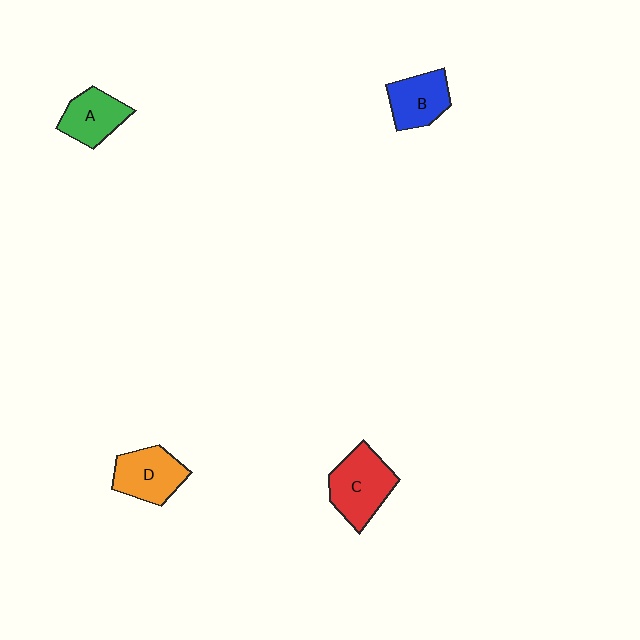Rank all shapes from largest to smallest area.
From largest to smallest: C (red), D (orange), B (blue), A (green).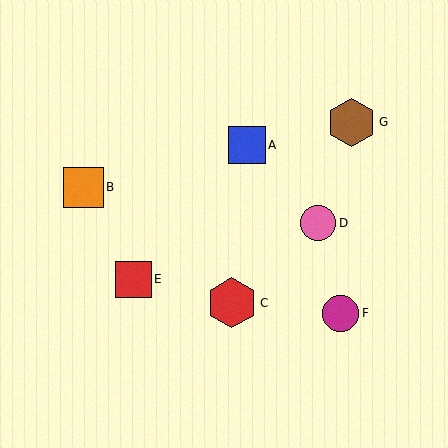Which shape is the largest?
The red hexagon (labeled C) is the largest.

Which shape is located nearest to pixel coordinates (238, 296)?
The red hexagon (labeled C) at (232, 303) is nearest to that location.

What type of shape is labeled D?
Shape D is a pink circle.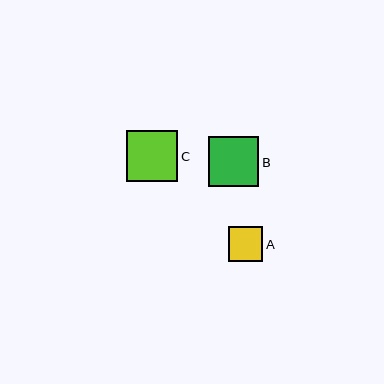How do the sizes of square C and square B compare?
Square C and square B are approximately the same size.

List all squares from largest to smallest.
From largest to smallest: C, B, A.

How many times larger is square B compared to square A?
Square B is approximately 1.4 times the size of square A.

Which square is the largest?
Square C is the largest with a size of approximately 51 pixels.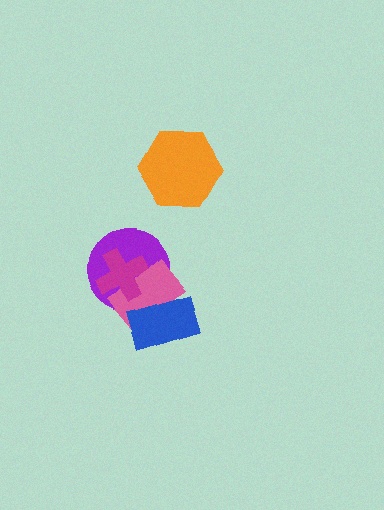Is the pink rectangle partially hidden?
Yes, it is partially covered by another shape.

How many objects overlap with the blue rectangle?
2 objects overlap with the blue rectangle.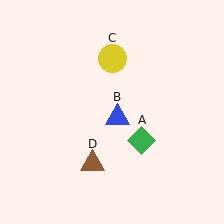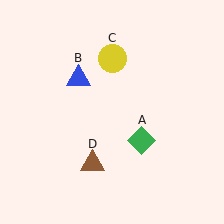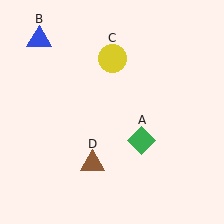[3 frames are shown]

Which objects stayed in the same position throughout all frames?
Green diamond (object A) and yellow circle (object C) and brown triangle (object D) remained stationary.